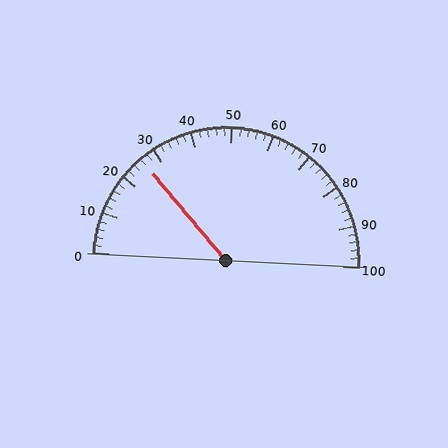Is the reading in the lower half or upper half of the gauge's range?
The reading is in the lower half of the range (0 to 100).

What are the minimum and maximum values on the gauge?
The gauge ranges from 0 to 100.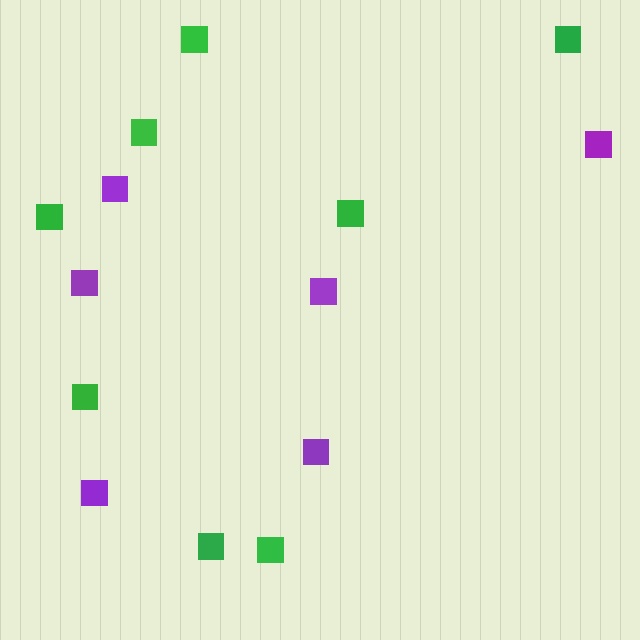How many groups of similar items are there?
There are 2 groups: one group of purple squares (6) and one group of green squares (8).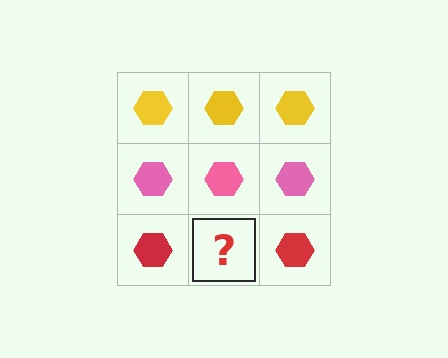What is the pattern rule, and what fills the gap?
The rule is that each row has a consistent color. The gap should be filled with a red hexagon.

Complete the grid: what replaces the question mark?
The question mark should be replaced with a red hexagon.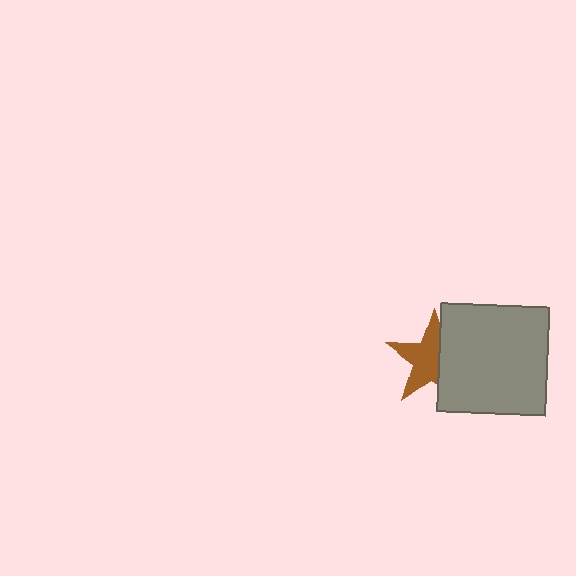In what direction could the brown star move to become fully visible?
The brown star could move left. That would shift it out from behind the gray square entirely.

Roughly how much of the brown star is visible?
About half of it is visible (roughly 62%).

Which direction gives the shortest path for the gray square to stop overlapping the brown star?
Moving right gives the shortest separation.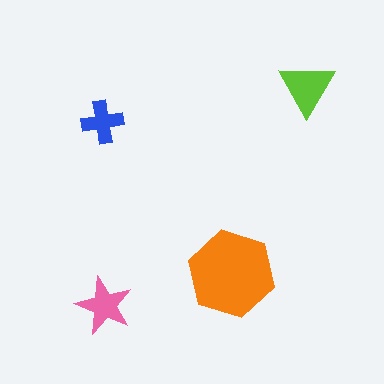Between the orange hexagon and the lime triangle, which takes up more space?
The orange hexagon.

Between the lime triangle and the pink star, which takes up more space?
The lime triangle.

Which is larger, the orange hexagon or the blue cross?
The orange hexagon.